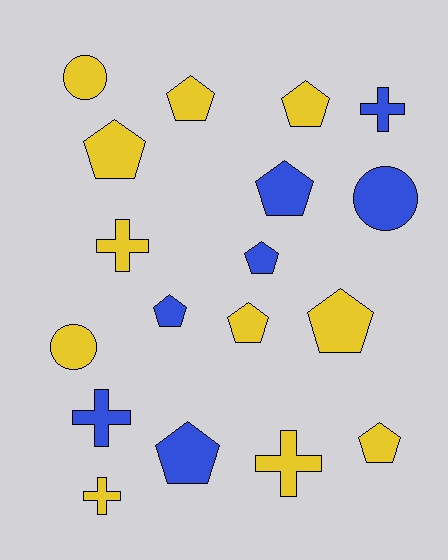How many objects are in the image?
There are 18 objects.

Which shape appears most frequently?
Pentagon, with 10 objects.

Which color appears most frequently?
Yellow, with 11 objects.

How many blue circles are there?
There is 1 blue circle.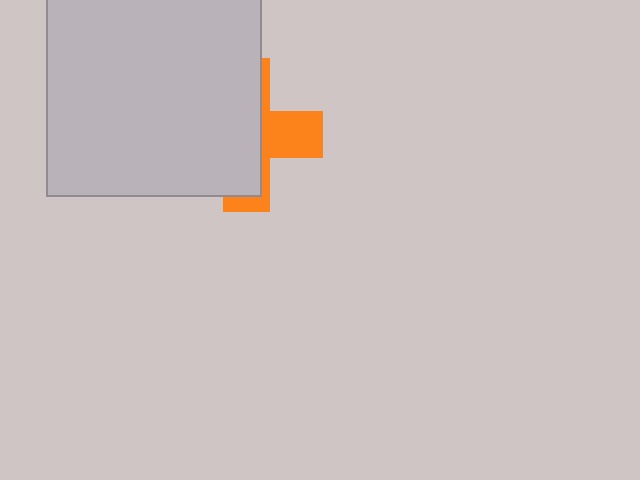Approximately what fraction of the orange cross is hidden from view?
Roughly 65% of the orange cross is hidden behind the light gray square.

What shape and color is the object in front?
The object in front is a light gray square.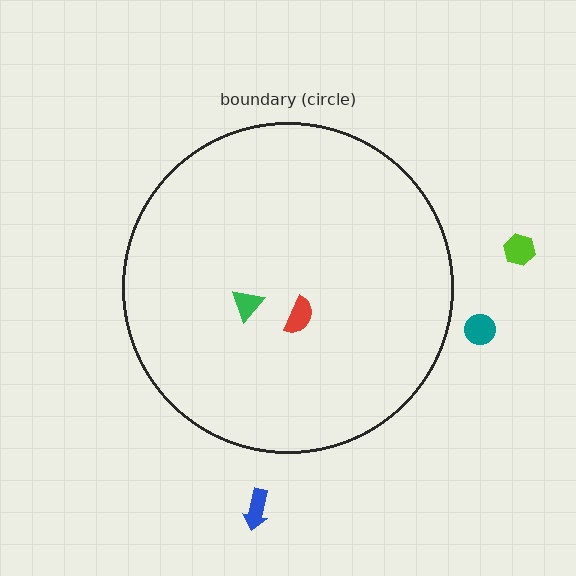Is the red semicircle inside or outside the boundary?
Inside.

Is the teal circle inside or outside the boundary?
Outside.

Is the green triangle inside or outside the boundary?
Inside.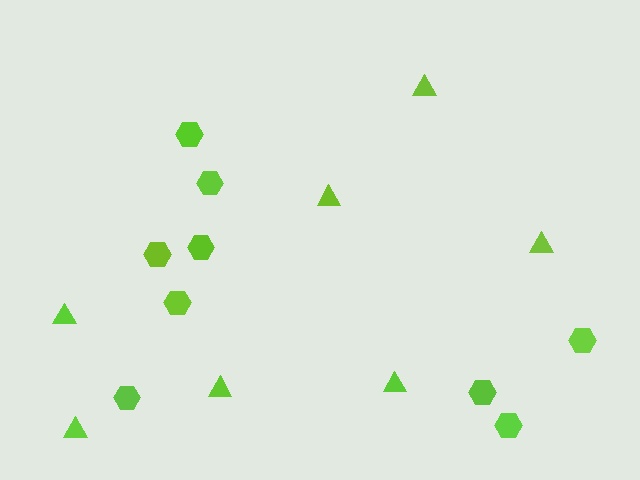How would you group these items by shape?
There are 2 groups: one group of triangles (7) and one group of hexagons (9).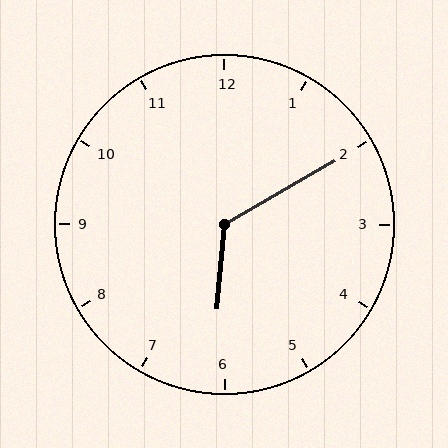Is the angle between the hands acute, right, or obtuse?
It is obtuse.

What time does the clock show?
6:10.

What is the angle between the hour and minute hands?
Approximately 125 degrees.